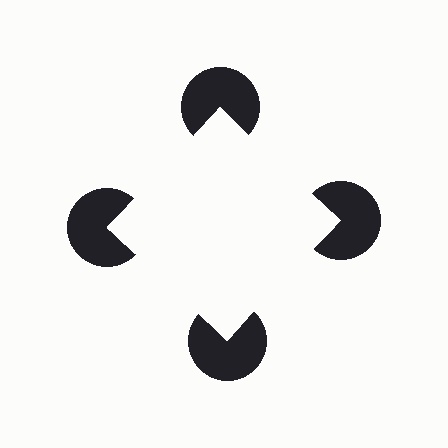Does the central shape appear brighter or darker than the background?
It typically appears slightly brighter than the background, even though no actual brightness change is drawn.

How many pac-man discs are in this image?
There are 4 — one at each vertex of the illusory square.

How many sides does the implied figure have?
4 sides.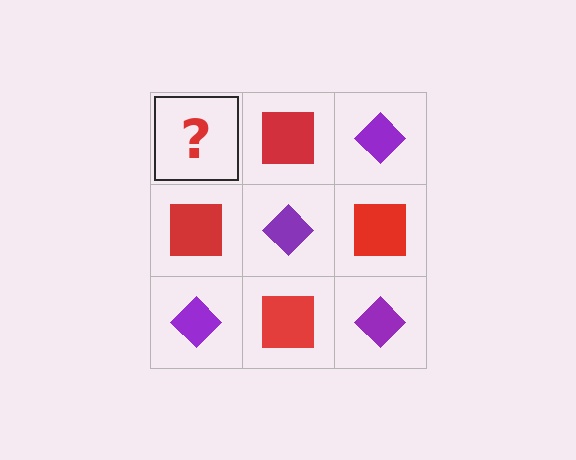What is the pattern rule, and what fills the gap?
The rule is that it alternates purple diamond and red square in a checkerboard pattern. The gap should be filled with a purple diamond.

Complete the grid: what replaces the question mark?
The question mark should be replaced with a purple diamond.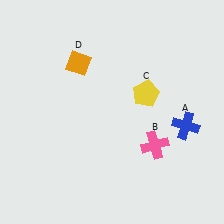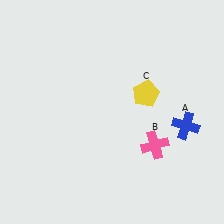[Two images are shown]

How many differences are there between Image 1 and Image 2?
There is 1 difference between the two images.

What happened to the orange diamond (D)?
The orange diamond (D) was removed in Image 2. It was in the top-left area of Image 1.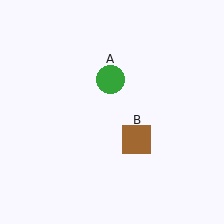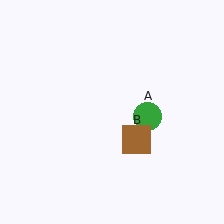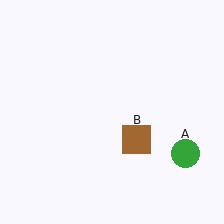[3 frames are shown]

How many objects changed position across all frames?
1 object changed position: green circle (object A).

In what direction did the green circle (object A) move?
The green circle (object A) moved down and to the right.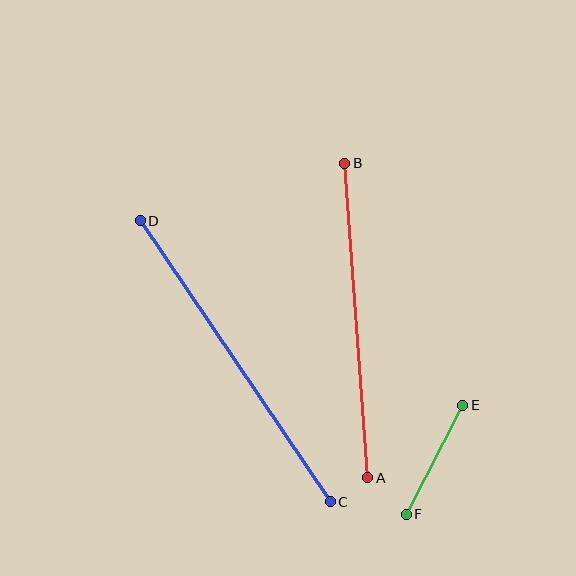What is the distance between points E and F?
The distance is approximately 123 pixels.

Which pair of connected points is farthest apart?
Points C and D are farthest apart.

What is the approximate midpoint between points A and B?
The midpoint is at approximately (356, 321) pixels.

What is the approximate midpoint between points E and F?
The midpoint is at approximately (435, 460) pixels.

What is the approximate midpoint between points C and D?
The midpoint is at approximately (235, 361) pixels.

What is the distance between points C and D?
The distance is approximately 339 pixels.